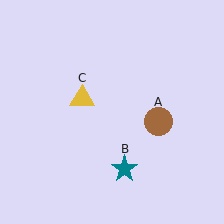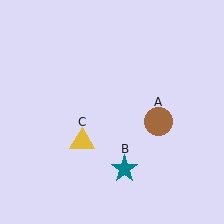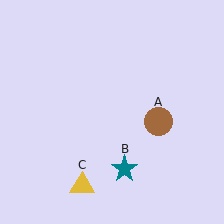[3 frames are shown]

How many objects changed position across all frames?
1 object changed position: yellow triangle (object C).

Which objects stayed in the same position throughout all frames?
Brown circle (object A) and teal star (object B) remained stationary.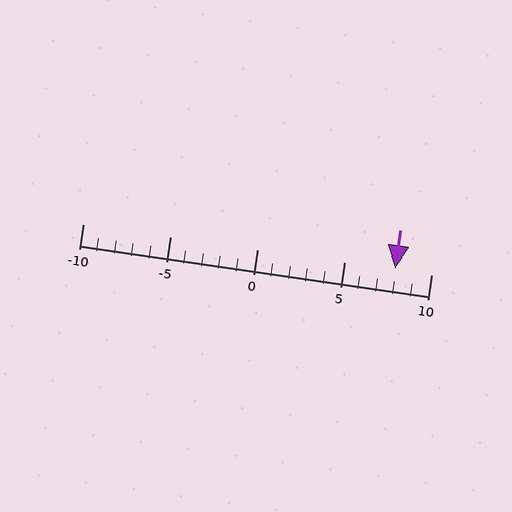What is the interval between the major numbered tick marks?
The major tick marks are spaced 5 units apart.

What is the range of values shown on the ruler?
The ruler shows values from -10 to 10.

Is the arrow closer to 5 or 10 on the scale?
The arrow is closer to 10.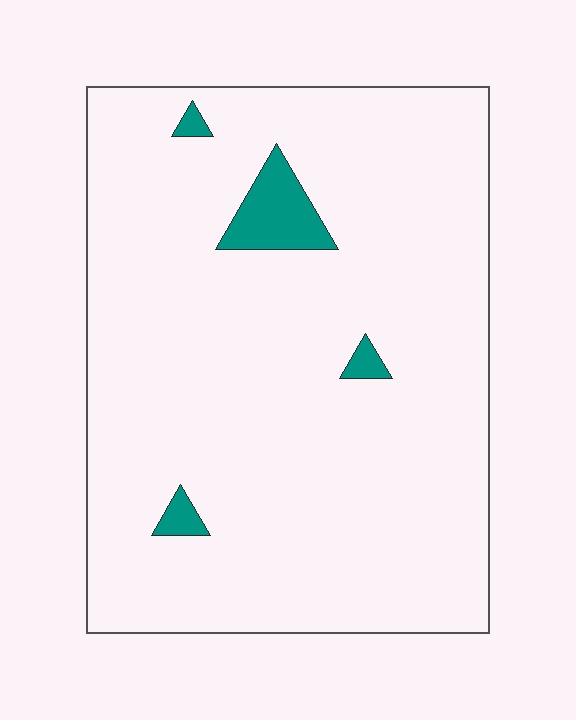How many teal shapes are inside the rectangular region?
4.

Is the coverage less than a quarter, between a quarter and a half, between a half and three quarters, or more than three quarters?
Less than a quarter.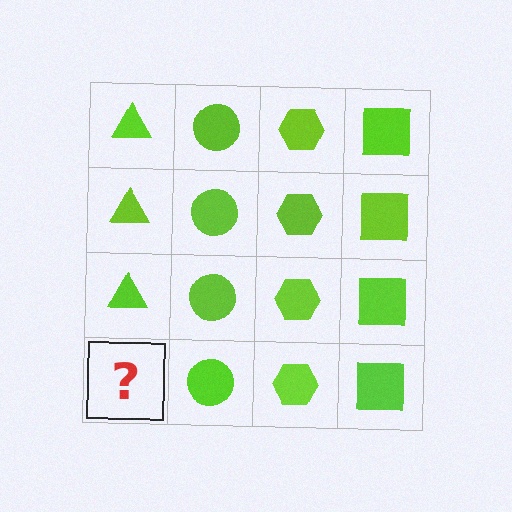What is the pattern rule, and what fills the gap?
The rule is that each column has a consistent shape. The gap should be filled with a lime triangle.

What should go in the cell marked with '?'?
The missing cell should contain a lime triangle.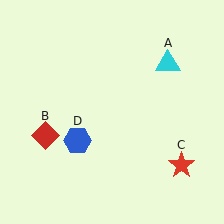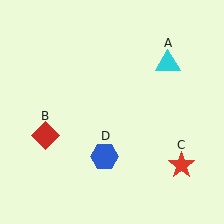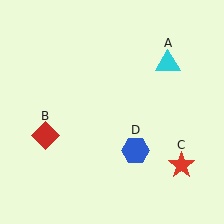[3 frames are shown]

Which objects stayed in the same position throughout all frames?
Cyan triangle (object A) and red diamond (object B) and red star (object C) remained stationary.